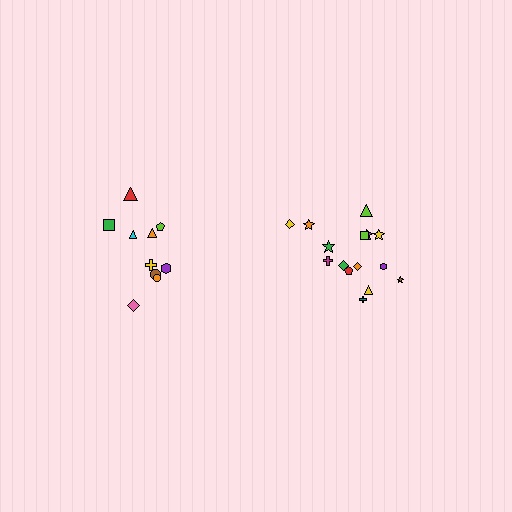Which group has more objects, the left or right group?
The right group.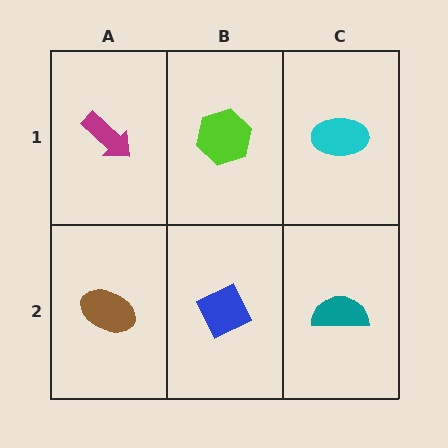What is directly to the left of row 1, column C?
A lime hexagon.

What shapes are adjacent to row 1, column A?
A brown ellipse (row 2, column A), a lime hexagon (row 1, column B).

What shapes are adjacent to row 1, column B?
A blue diamond (row 2, column B), a magenta arrow (row 1, column A), a cyan ellipse (row 1, column C).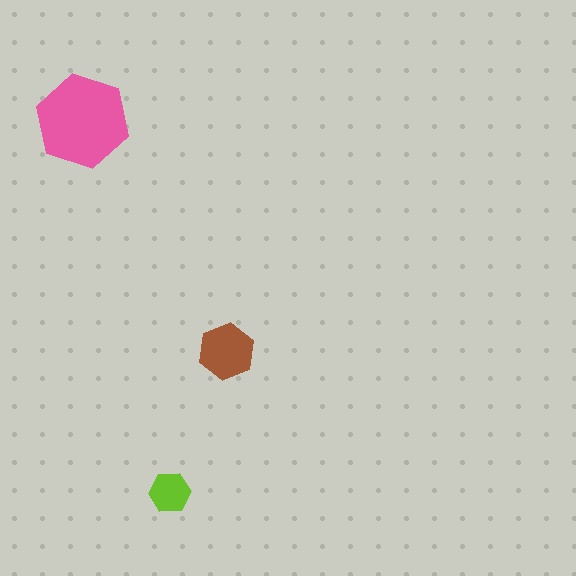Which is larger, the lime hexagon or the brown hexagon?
The brown one.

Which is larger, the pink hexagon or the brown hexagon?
The pink one.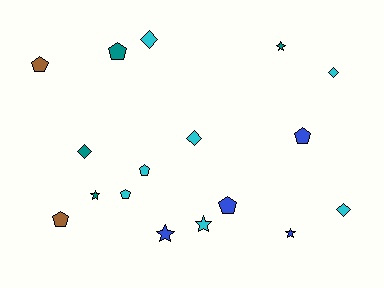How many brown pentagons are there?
There are 2 brown pentagons.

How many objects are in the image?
There are 17 objects.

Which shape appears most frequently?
Pentagon, with 7 objects.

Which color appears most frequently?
Cyan, with 7 objects.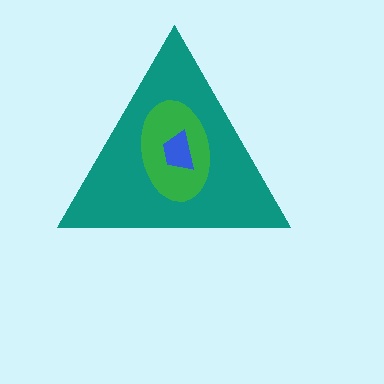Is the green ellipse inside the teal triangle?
Yes.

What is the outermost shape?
The teal triangle.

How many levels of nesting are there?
3.